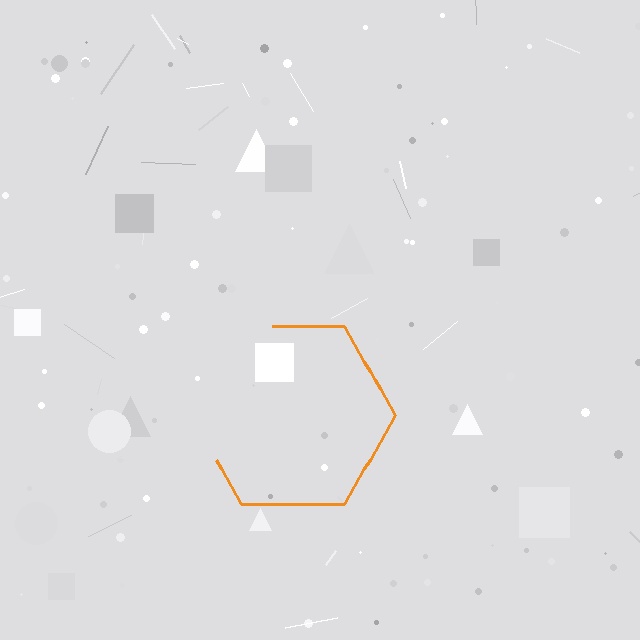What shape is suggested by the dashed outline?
The dashed outline suggests a hexagon.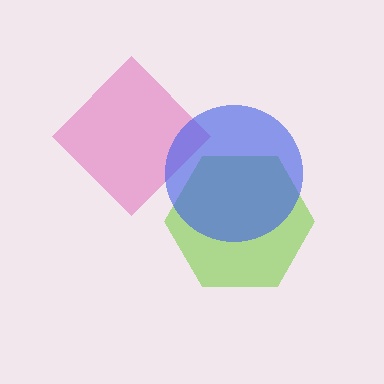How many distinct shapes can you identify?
There are 3 distinct shapes: a lime hexagon, a pink diamond, a blue circle.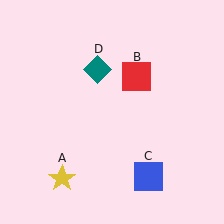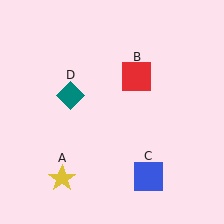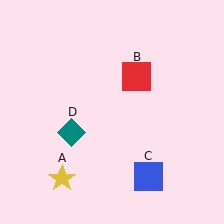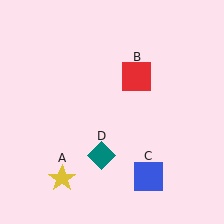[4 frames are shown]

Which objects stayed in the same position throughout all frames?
Yellow star (object A) and red square (object B) and blue square (object C) remained stationary.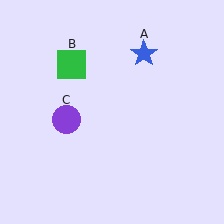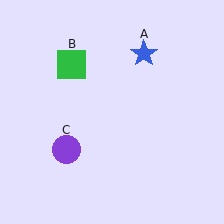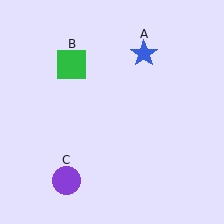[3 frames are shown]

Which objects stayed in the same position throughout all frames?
Blue star (object A) and green square (object B) remained stationary.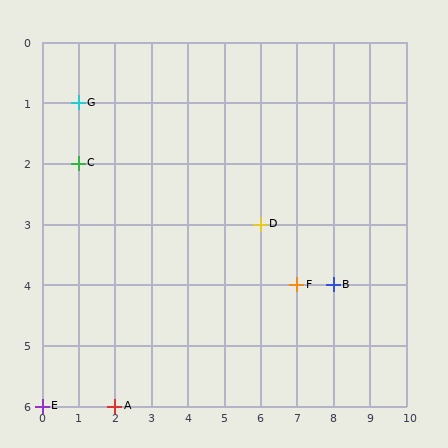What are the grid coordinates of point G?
Point G is at grid coordinates (1, 1).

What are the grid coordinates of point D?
Point D is at grid coordinates (6, 3).